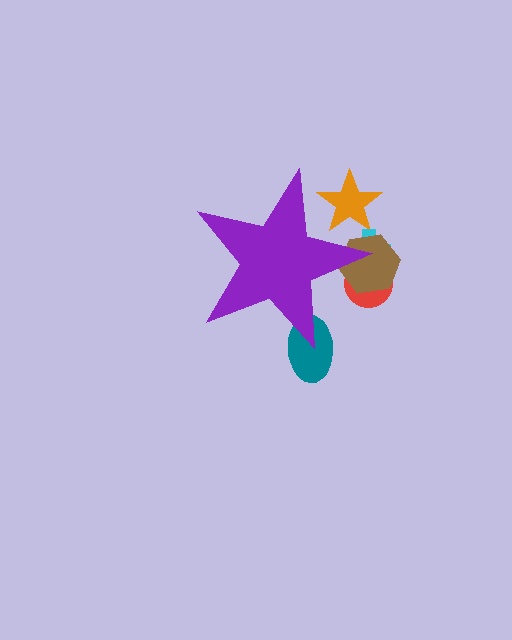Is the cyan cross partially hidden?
Yes, the cyan cross is partially hidden behind the purple star.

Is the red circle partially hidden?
Yes, the red circle is partially hidden behind the purple star.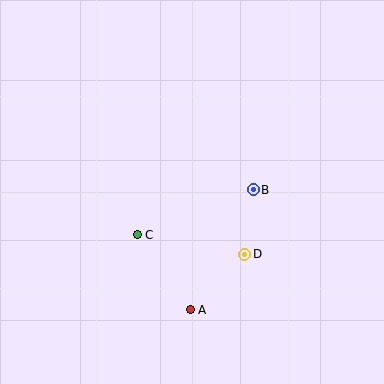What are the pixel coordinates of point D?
Point D is at (245, 254).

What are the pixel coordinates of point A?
Point A is at (190, 310).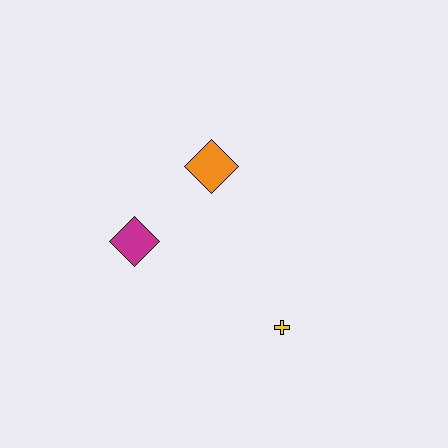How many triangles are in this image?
There are no triangles.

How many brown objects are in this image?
There are no brown objects.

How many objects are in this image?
There are 3 objects.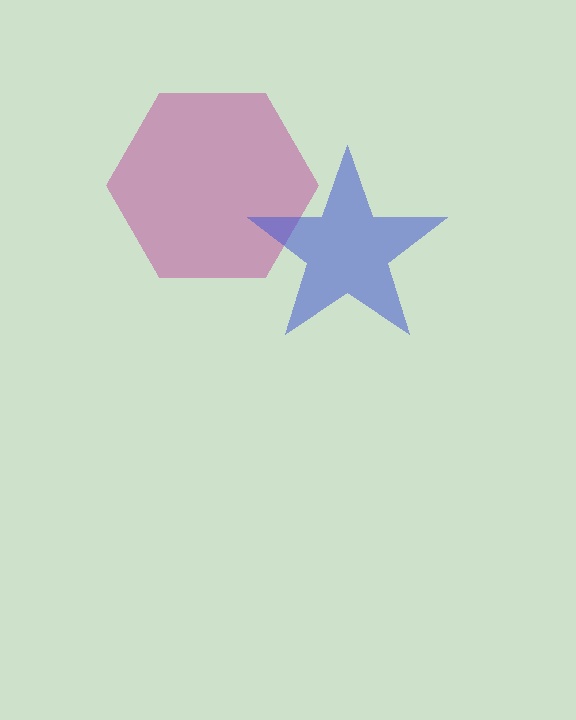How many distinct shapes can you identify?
There are 2 distinct shapes: a magenta hexagon, a blue star.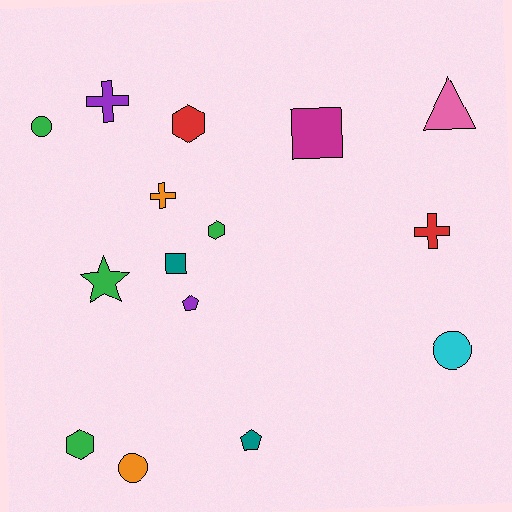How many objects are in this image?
There are 15 objects.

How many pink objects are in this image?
There is 1 pink object.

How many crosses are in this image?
There are 3 crosses.